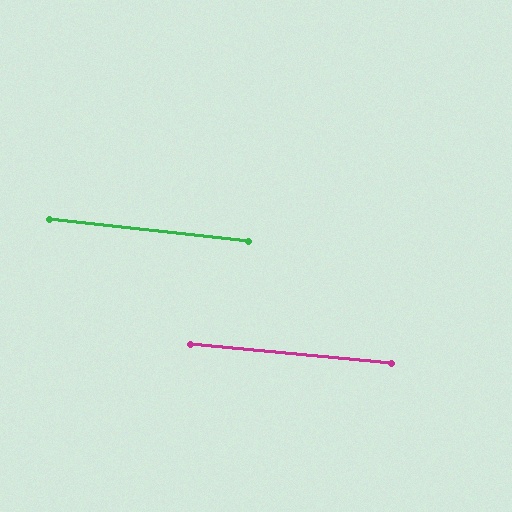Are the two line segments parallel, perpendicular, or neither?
Parallel — their directions differ by only 1.0°.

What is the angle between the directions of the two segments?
Approximately 1 degree.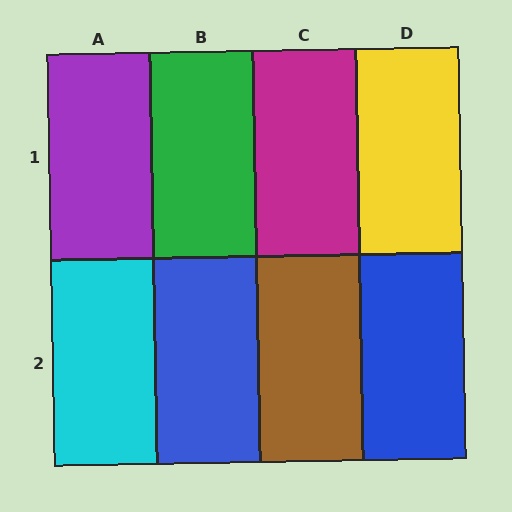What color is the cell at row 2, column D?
Blue.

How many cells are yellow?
1 cell is yellow.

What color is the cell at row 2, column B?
Blue.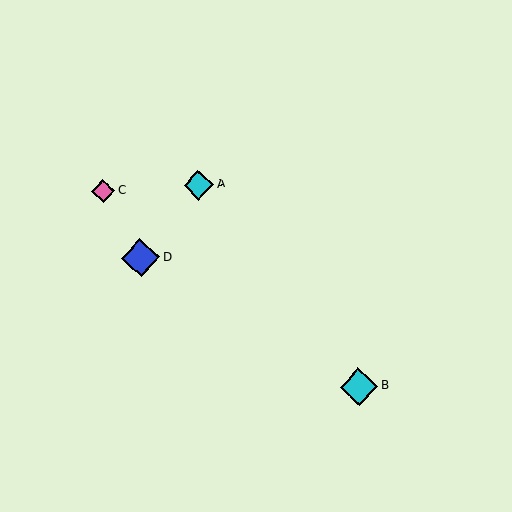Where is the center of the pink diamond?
The center of the pink diamond is at (103, 191).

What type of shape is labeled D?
Shape D is a blue diamond.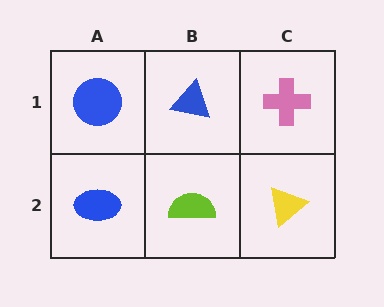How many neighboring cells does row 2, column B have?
3.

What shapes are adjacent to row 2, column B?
A blue triangle (row 1, column B), a blue ellipse (row 2, column A), a yellow triangle (row 2, column C).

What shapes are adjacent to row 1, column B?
A lime semicircle (row 2, column B), a blue circle (row 1, column A), a pink cross (row 1, column C).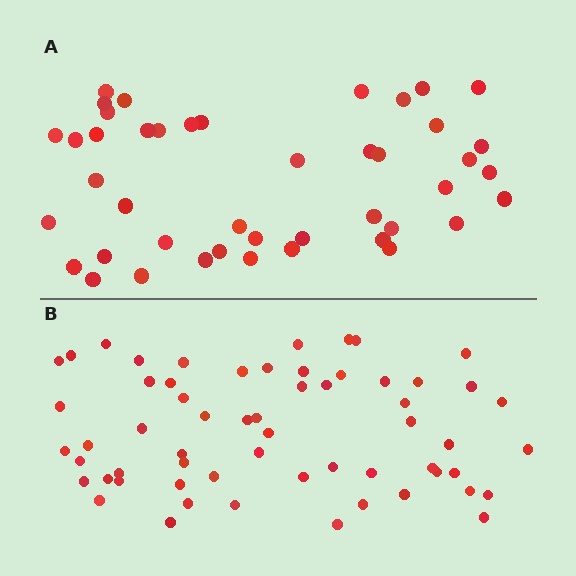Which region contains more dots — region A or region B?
Region B (the bottom region) has more dots.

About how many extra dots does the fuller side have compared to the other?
Region B has approximately 15 more dots than region A.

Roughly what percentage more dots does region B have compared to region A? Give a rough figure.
About 35% more.